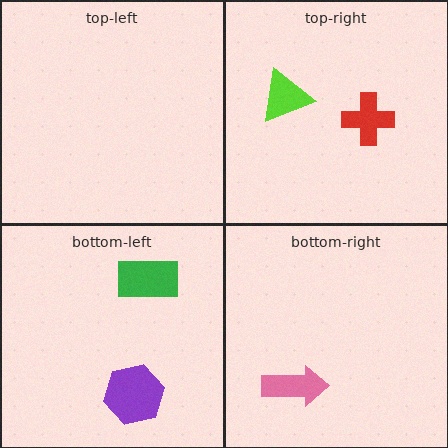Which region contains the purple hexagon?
The bottom-left region.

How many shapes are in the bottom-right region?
1.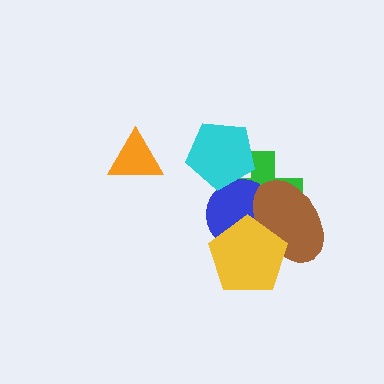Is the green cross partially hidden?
Yes, it is partially covered by another shape.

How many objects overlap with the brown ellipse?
3 objects overlap with the brown ellipse.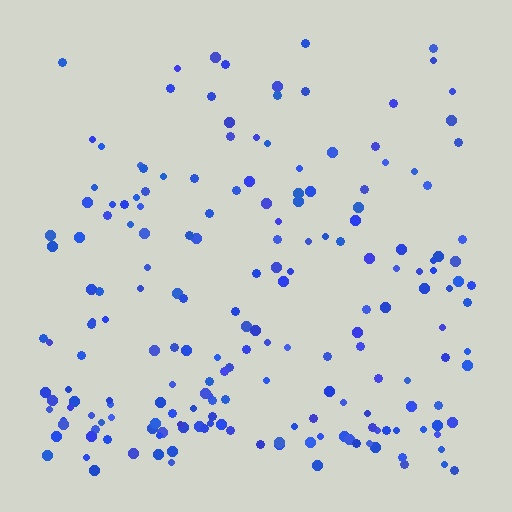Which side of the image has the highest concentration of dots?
The bottom.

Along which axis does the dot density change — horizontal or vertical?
Vertical.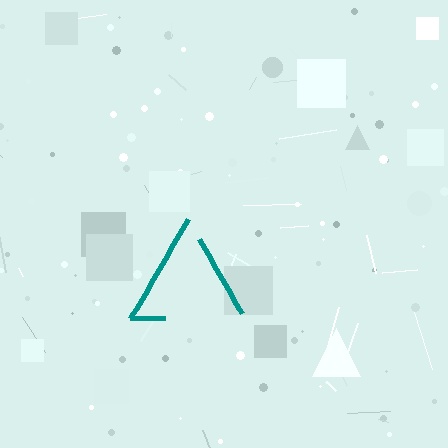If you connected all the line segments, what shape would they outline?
They would outline a triangle.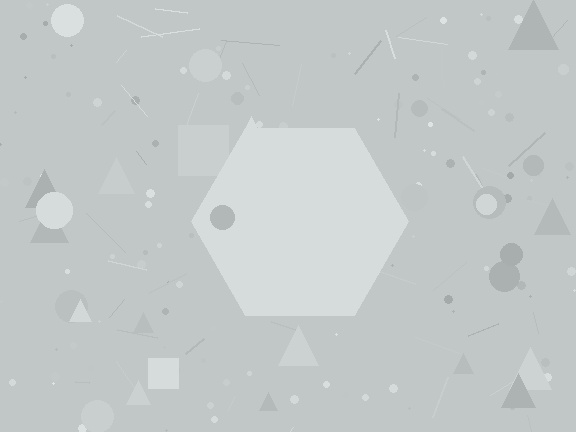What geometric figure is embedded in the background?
A hexagon is embedded in the background.